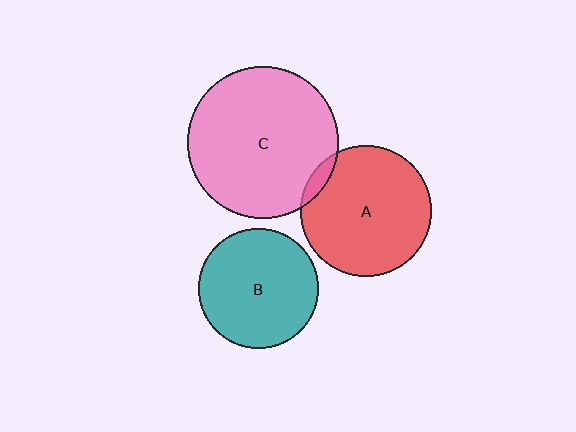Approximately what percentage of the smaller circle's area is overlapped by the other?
Approximately 5%.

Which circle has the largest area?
Circle C (pink).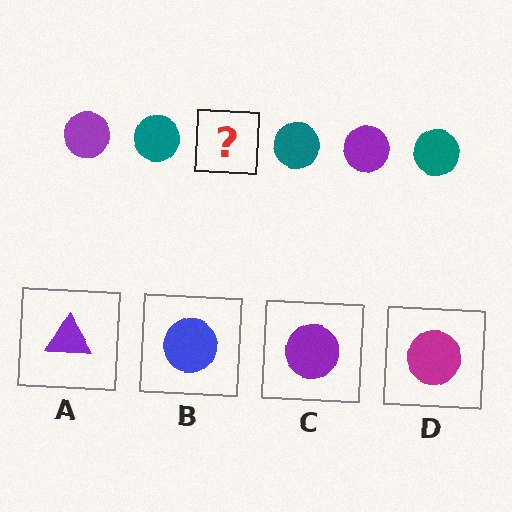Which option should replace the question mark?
Option C.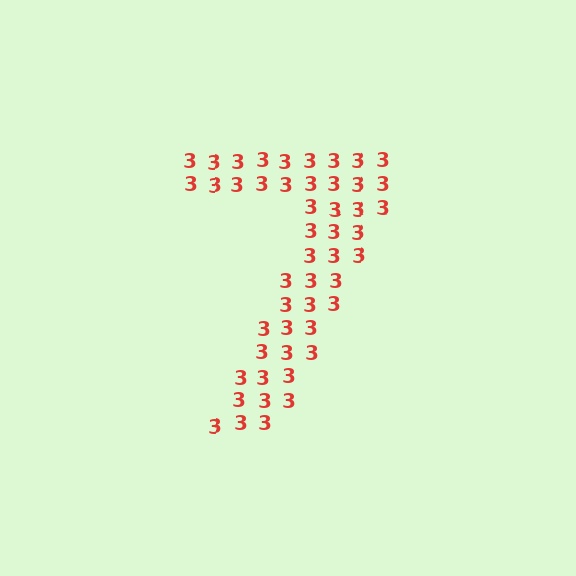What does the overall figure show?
The overall figure shows the digit 7.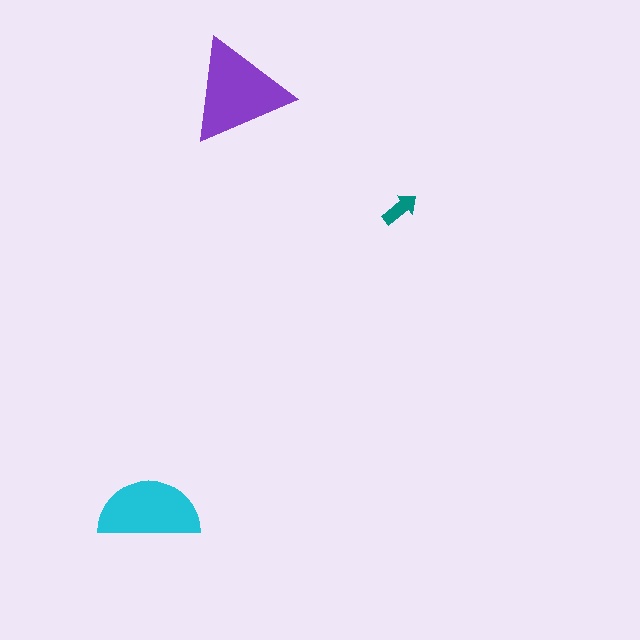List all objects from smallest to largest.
The teal arrow, the cyan semicircle, the purple triangle.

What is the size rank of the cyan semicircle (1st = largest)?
2nd.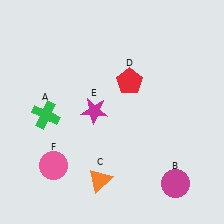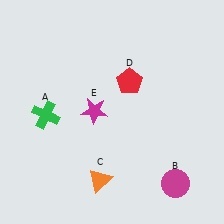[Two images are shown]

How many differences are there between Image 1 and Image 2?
There is 1 difference between the two images.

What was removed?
The pink circle (F) was removed in Image 2.